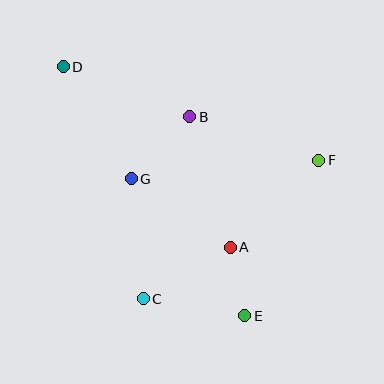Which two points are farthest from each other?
Points D and E are farthest from each other.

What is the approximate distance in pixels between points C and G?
The distance between C and G is approximately 120 pixels.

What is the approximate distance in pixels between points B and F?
The distance between B and F is approximately 136 pixels.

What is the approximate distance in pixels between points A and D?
The distance between A and D is approximately 246 pixels.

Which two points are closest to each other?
Points A and E are closest to each other.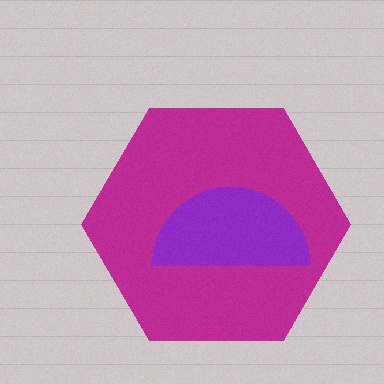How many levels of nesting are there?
2.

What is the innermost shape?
The purple semicircle.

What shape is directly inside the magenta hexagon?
The purple semicircle.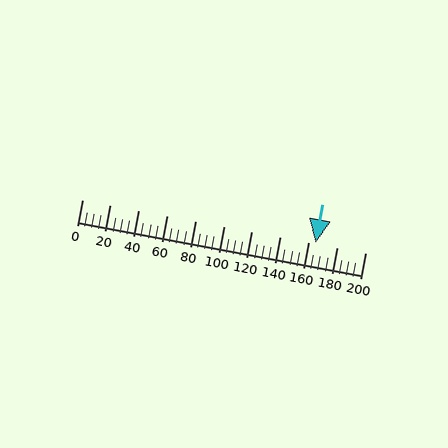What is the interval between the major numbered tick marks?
The major tick marks are spaced 20 units apart.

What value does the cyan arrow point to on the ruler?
The cyan arrow points to approximately 165.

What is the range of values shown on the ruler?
The ruler shows values from 0 to 200.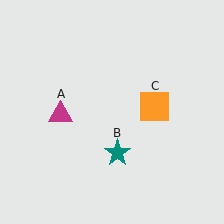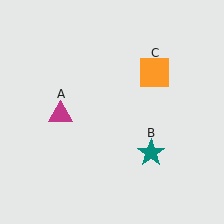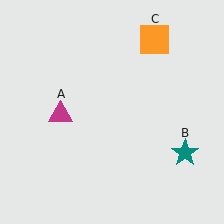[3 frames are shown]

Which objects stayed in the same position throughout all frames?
Magenta triangle (object A) remained stationary.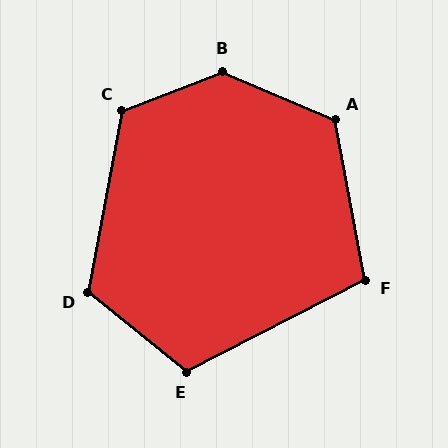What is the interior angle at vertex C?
Approximately 122 degrees (obtuse).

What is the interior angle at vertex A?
Approximately 124 degrees (obtuse).